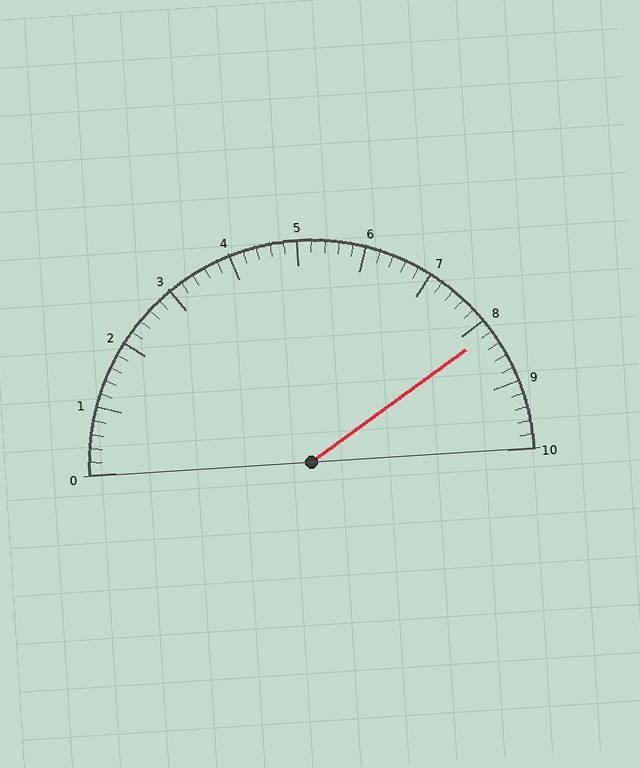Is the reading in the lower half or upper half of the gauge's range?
The reading is in the upper half of the range (0 to 10).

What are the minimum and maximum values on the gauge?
The gauge ranges from 0 to 10.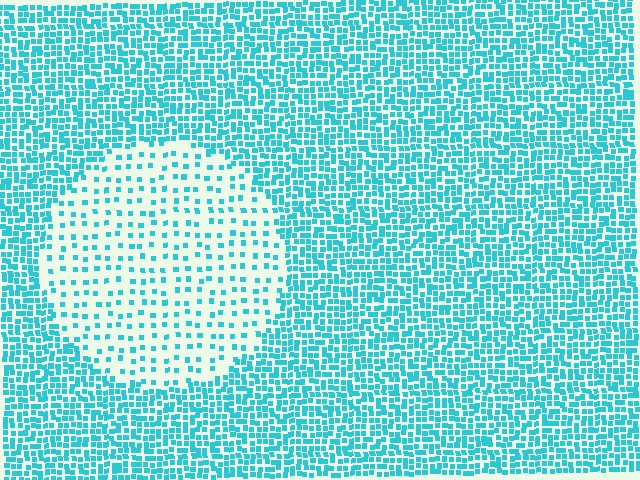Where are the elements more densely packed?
The elements are more densely packed outside the circle boundary.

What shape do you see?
I see a circle.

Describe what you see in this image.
The image contains small cyan elements arranged at two different densities. A circle-shaped region is visible where the elements are less densely packed than the surrounding area.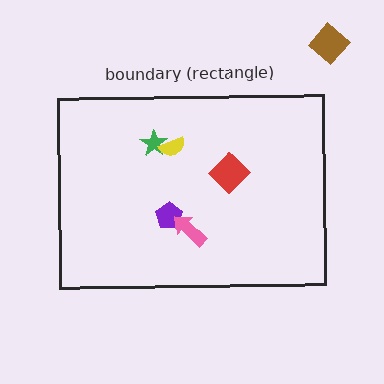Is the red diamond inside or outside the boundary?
Inside.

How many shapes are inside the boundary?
5 inside, 1 outside.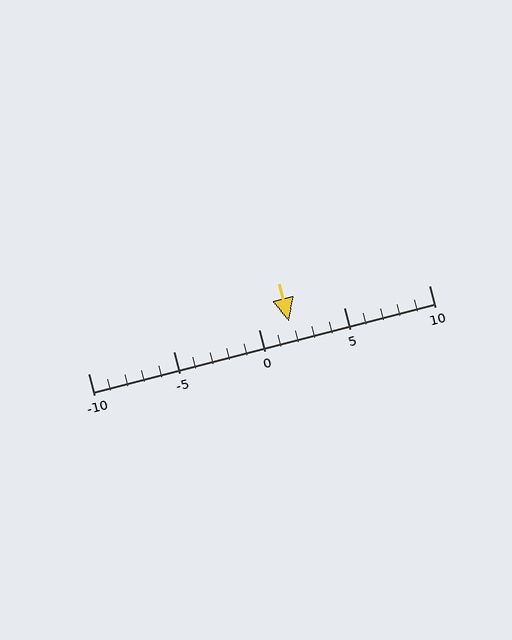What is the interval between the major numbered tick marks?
The major tick marks are spaced 5 units apart.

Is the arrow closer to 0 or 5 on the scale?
The arrow is closer to 0.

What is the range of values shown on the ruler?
The ruler shows values from -10 to 10.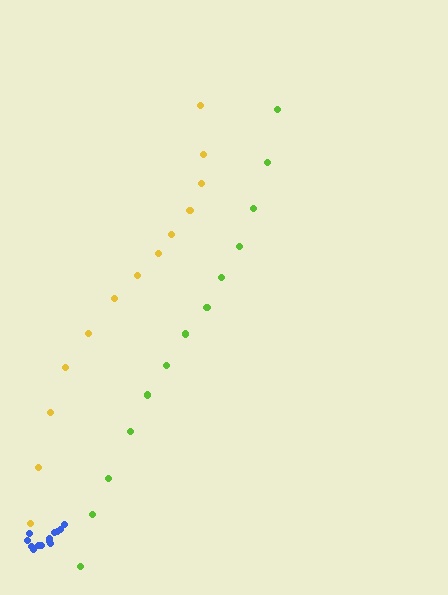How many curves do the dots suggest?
There are 3 distinct paths.